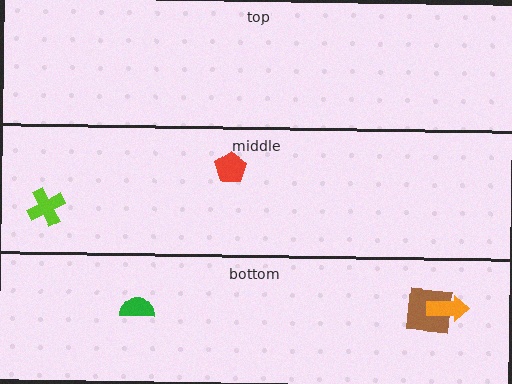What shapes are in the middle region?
The red pentagon, the lime cross.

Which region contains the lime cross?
The middle region.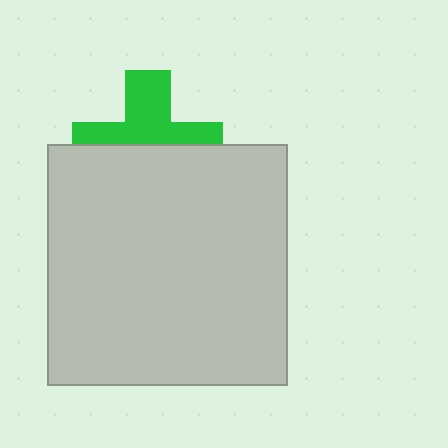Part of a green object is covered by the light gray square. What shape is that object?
It is a cross.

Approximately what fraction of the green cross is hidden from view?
Roughly 52% of the green cross is hidden behind the light gray square.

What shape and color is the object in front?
The object in front is a light gray square.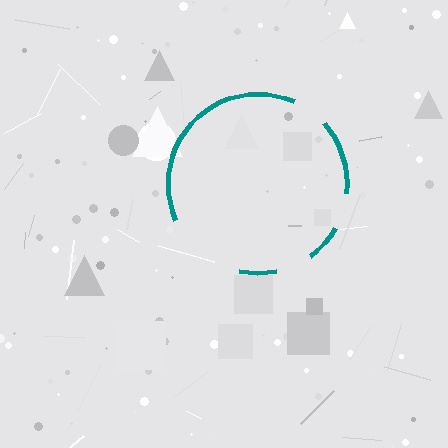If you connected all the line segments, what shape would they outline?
They would outline a circle.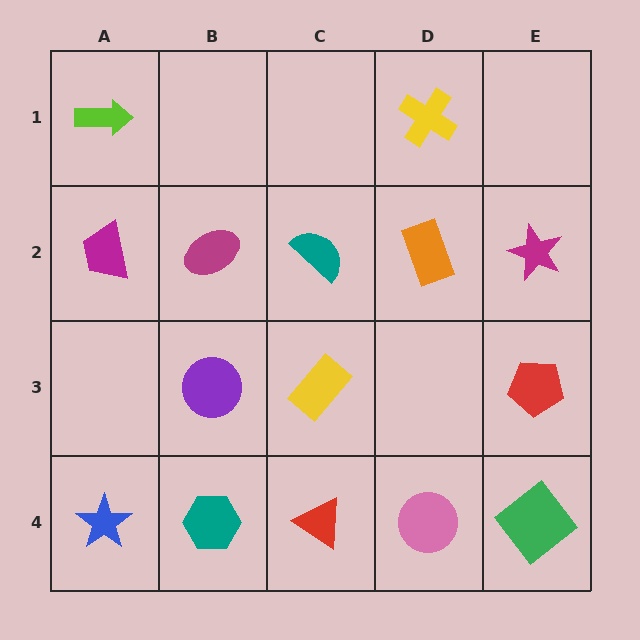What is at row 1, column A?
A lime arrow.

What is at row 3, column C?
A yellow rectangle.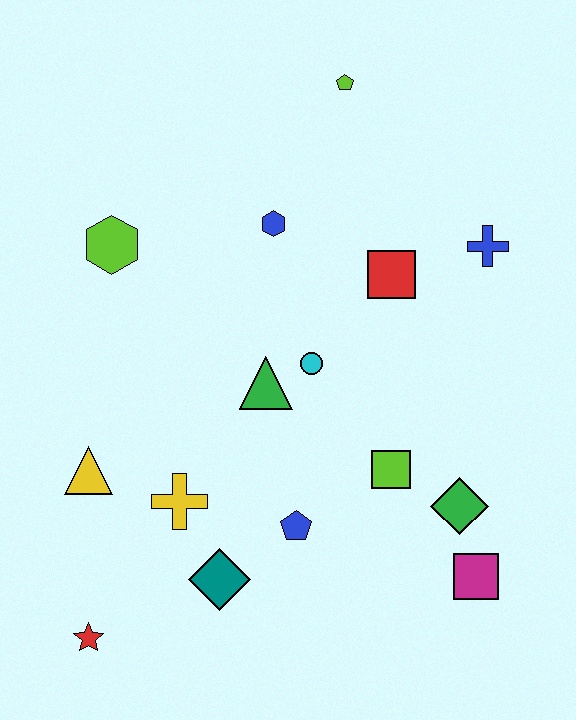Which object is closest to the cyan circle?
The green triangle is closest to the cyan circle.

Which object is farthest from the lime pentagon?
The red star is farthest from the lime pentagon.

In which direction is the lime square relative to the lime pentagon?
The lime square is below the lime pentagon.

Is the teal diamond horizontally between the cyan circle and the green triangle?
No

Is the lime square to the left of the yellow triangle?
No